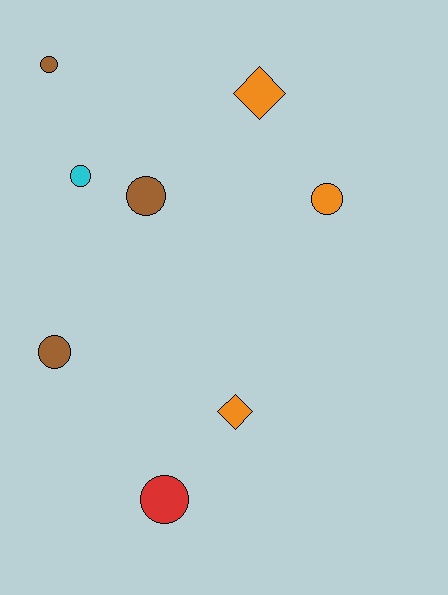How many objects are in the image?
There are 8 objects.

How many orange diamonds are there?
There are 2 orange diamonds.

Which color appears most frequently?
Brown, with 3 objects.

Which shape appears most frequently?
Circle, with 6 objects.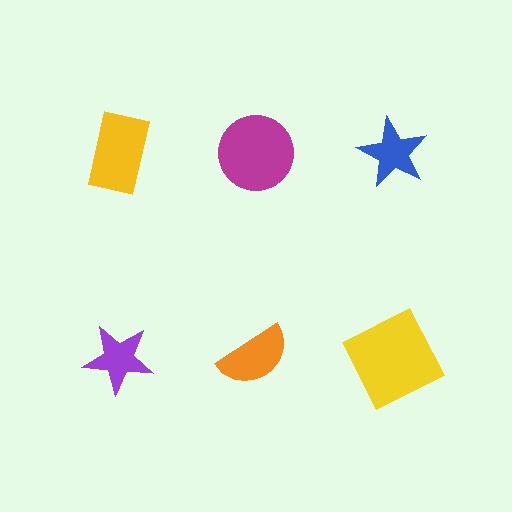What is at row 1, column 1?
A yellow rectangle.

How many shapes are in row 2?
3 shapes.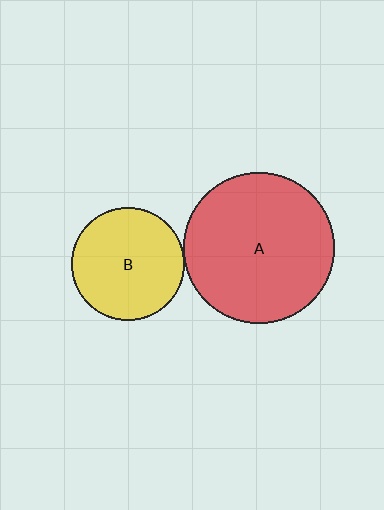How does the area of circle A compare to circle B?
Approximately 1.8 times.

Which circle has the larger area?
Circle A (red).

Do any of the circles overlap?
No, none of the circles overlap.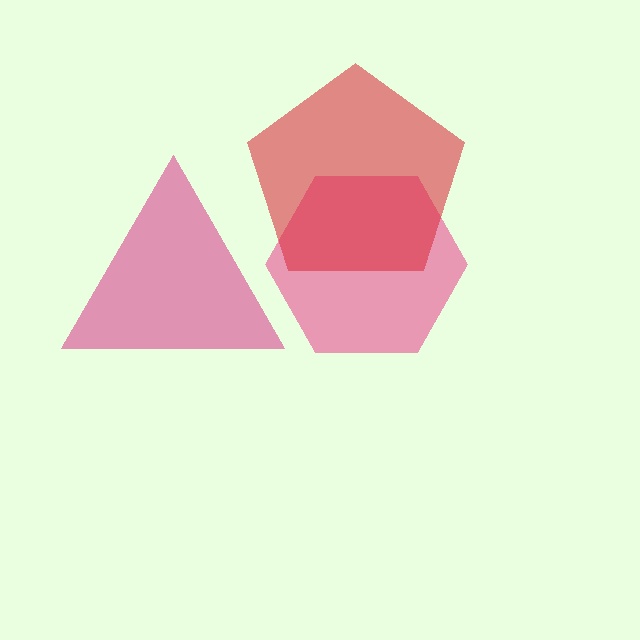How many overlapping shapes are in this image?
There are 3 overlapping shapes in the image.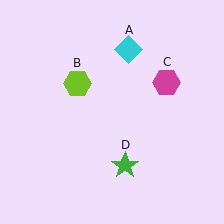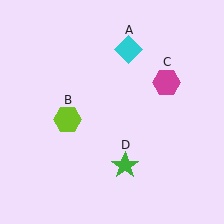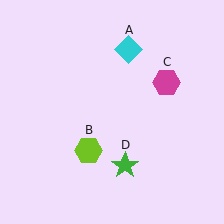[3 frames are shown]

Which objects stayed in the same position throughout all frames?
Cyan diamond (object A) and magenta hexagon (object C) and green star (object D) remained stationary.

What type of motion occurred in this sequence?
The lime hexagon (object B) rotated counterclockwise around the center of the scene.